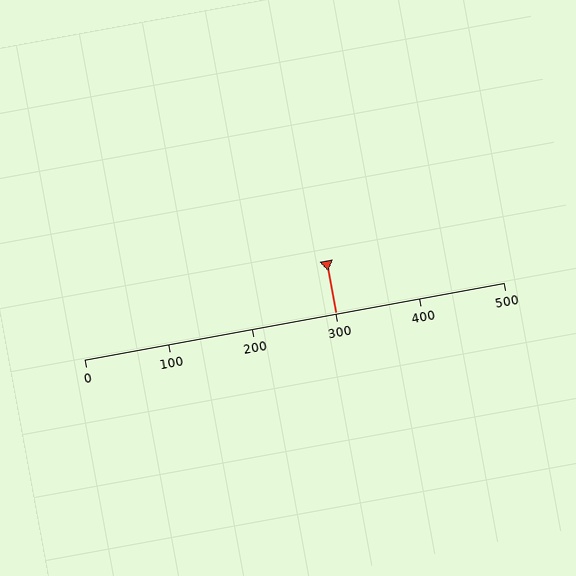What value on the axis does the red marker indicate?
The marker indicates approximately 300.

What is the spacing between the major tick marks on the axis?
The major ticks are spaced 100 apart.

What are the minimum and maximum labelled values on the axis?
The axis runs from 0 to 500.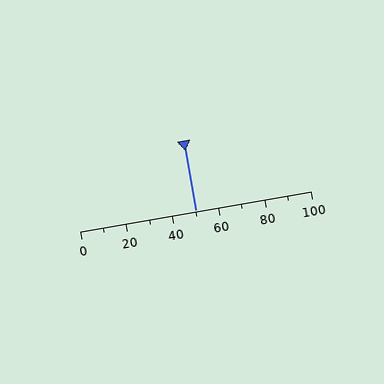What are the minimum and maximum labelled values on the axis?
The axis runs from 0 to 100.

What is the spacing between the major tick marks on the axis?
The major ticks are spaced 20 apart.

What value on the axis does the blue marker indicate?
The marker indicates approximately 50.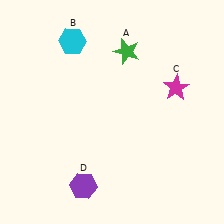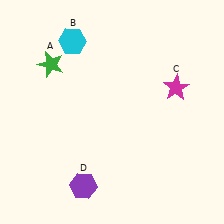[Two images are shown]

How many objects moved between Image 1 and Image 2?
1 object moved between the two images.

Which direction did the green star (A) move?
The green star (A) moved left.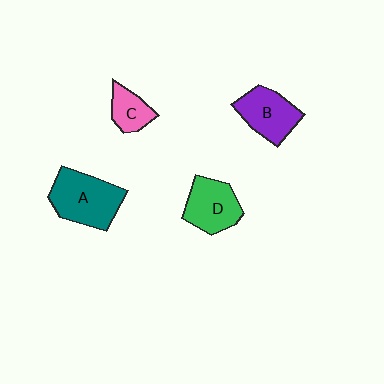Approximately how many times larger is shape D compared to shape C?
Approximately 1.6 times.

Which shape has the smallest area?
Shape C (pink).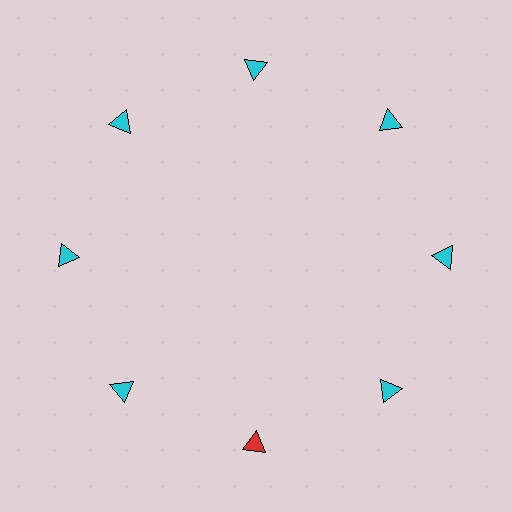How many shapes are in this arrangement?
There are 8 shapes arranged in a ring pattern.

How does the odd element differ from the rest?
It has a different color: red instead of cyan.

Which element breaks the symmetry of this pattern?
The red triangle at roughly the 6 o'clock position breaks the symmetry. All other shapes are cyan triangles.